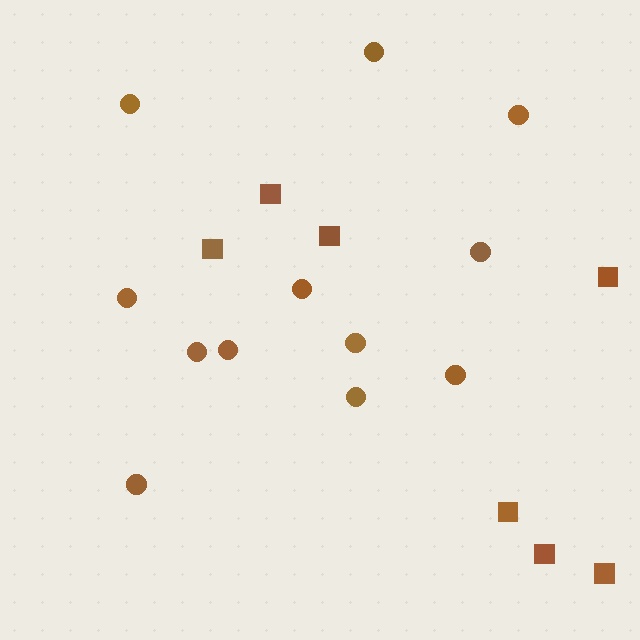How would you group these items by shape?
There are 2 groups: one group of squares (7) and one group of circles (12).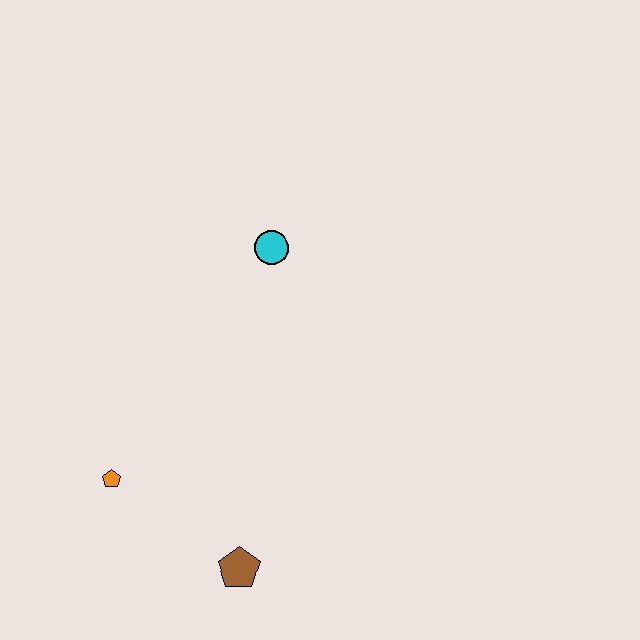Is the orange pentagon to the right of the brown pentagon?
No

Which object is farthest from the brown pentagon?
The cyan circle is farthest from the brown pentagon.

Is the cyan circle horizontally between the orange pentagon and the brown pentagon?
No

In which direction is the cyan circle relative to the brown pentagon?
The cyan circle is above the brown pentagon.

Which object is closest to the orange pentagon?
The brown pentagon is closest to the orange pentagon.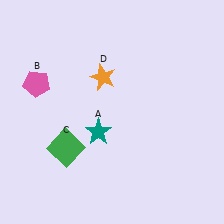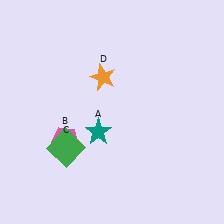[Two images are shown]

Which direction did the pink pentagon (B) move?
The pink pentagon (B) moved down.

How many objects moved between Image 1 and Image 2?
1 object moved between the two images.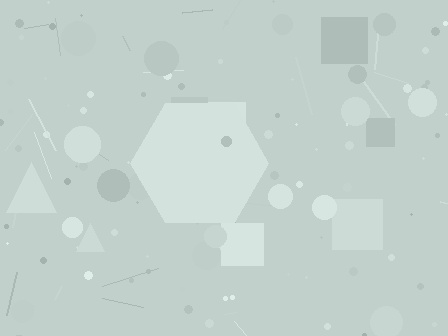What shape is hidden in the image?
A hexagon is hidden in the image.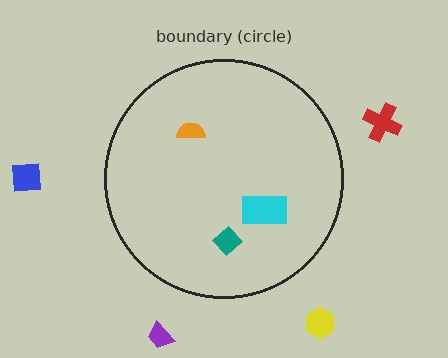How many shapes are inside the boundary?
3 inside, 4 outside.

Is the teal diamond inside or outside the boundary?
Inside.